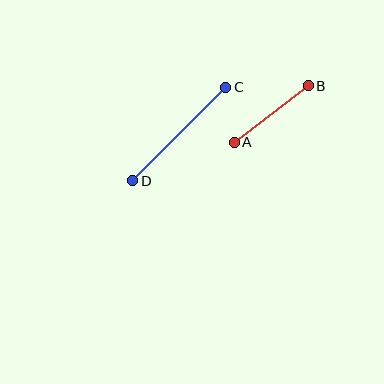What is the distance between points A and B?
The distance is approximately 93 pixels.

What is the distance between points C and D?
The distance is approximately 132 pixels.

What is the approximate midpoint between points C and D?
The midpoint is at approximately (179, 134) pixels.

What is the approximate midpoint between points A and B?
The midpoint is at approximately (271, 114) pixels.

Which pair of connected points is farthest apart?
Points C and D are farthest apart.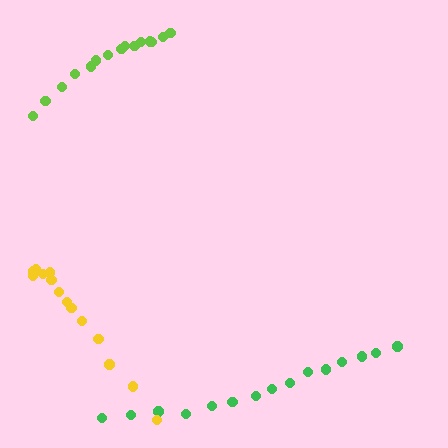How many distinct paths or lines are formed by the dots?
There are 3 distinct paths.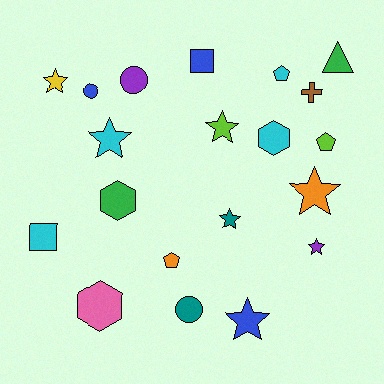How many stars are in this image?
There are 7 stars.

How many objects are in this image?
There are 20 objects.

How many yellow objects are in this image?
There is 1 yellow object.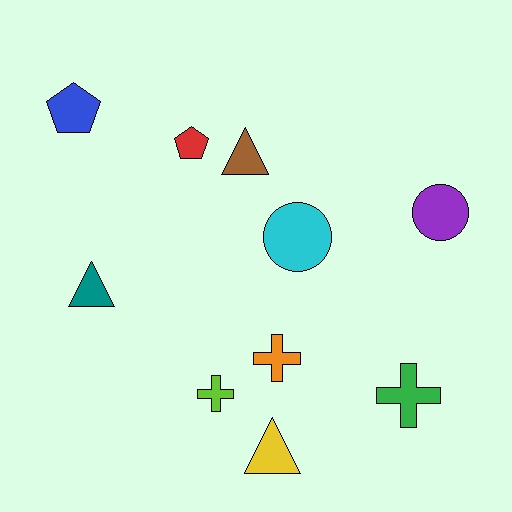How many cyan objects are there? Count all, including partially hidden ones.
There is 1 cyan object.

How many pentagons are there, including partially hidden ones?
There are 2 pentagons.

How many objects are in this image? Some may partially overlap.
There are 10 objects.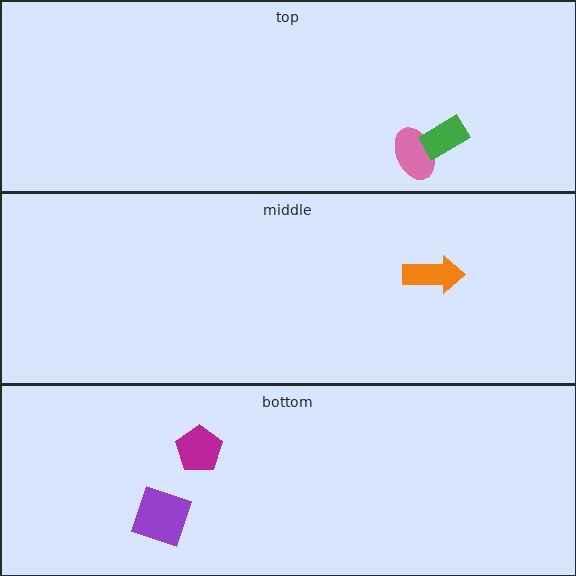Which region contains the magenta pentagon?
The bottom region.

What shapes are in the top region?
The pink ellipse, the green rectangle.